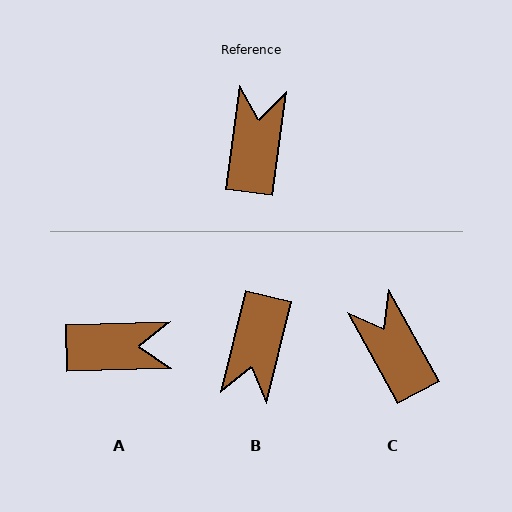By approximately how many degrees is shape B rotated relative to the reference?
Approximately 174 degrees counter-clockwise.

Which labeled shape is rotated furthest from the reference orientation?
B, about 174 degrees away.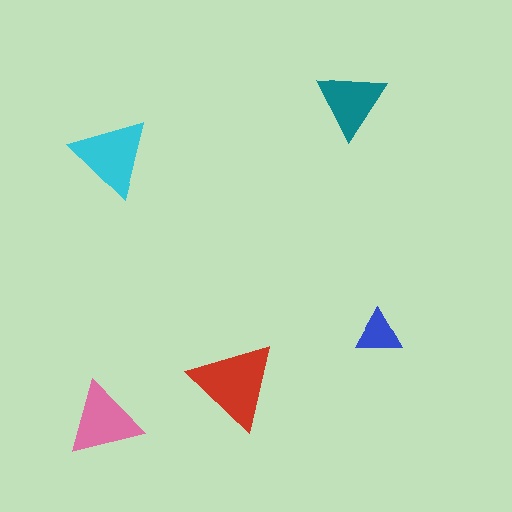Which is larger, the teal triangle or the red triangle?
The red one.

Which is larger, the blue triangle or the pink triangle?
The pink one.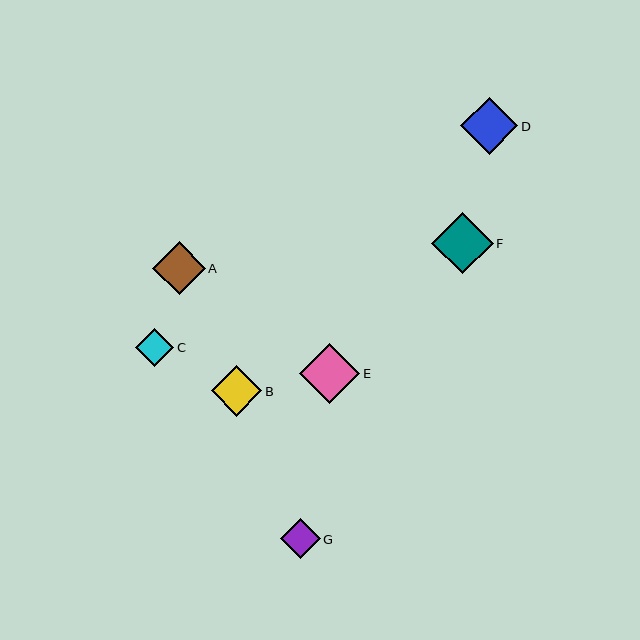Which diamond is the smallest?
Diamond C is the smallest with a size of approximately 38 pixels.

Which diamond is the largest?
Diamond F is the largest with a size of approximately 61 pixels.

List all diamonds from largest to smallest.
From largest to smallest: F, E, D, A, B, G, C.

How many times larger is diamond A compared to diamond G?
Diamond A is approximately 1.3 times the size of diamond G.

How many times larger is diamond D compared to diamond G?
Diamond D is approximately 1.4 times the size of diamond G.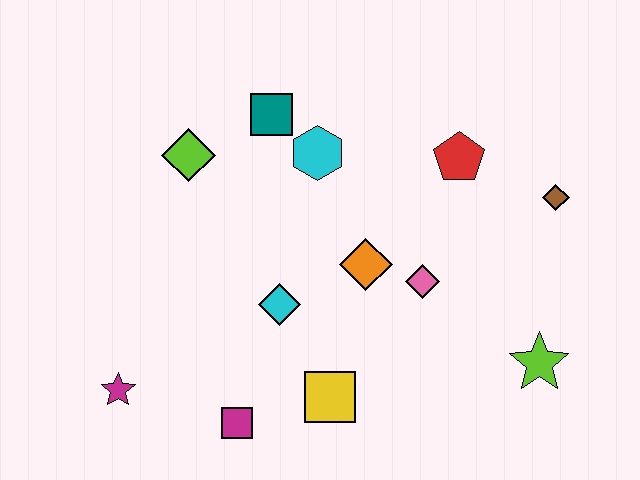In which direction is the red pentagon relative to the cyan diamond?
The red pentagon is to the right of the cyan diamond.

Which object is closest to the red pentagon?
The brown diamond is closest to the red pentagon.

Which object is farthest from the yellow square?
The brown diamond is farthest from the yellow square.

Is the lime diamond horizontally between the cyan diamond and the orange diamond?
No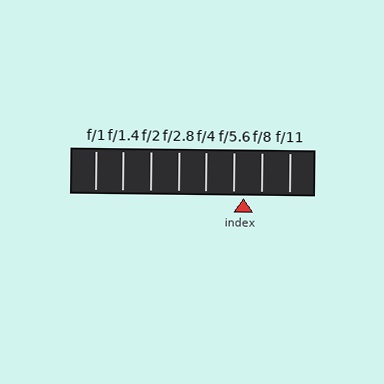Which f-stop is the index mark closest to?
The index mark is closest to f/5.6.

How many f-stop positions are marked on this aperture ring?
There are 8 f-stop positions marked.